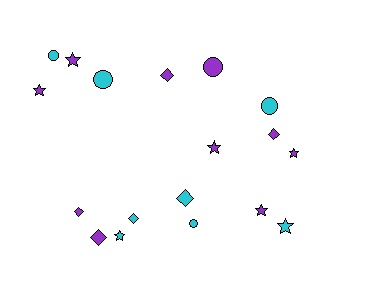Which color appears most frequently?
Purple, with 10 objects.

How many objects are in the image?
There are 18 objects.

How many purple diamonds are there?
There are 4 purple diamonds.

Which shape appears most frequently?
Star, with 7 objects.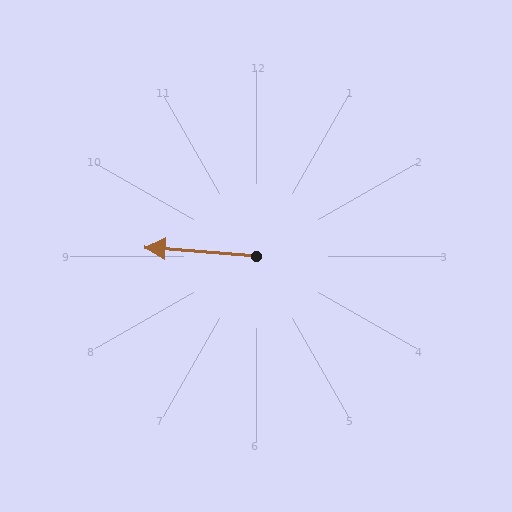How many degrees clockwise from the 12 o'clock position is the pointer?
Approximately 275 degrees.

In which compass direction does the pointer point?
West.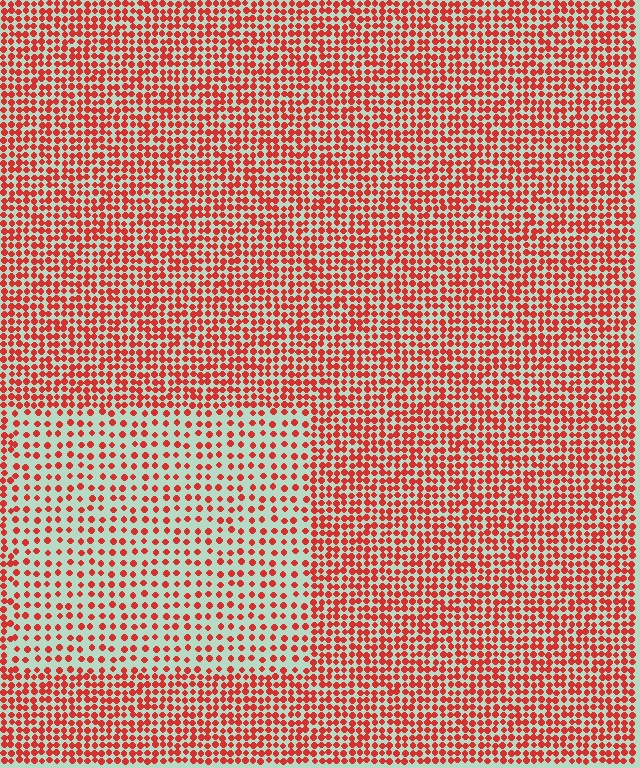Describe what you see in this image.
The image contains small red elements arranged at two different densities. A rectangle-shaped region is visible where the elements are less densely packed than the surrounding area.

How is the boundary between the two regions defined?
The boundary is defined by a change in element density (approximately 2.0x ratio). All elements are the same color, size, and shape.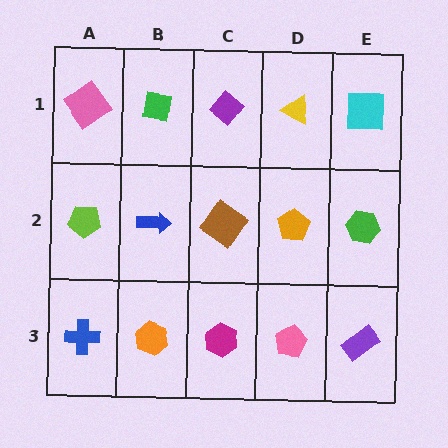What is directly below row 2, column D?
A pink pentagon.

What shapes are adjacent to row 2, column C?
A purple diamond (row 1, column C), a magenta hexagon (row 3, column C), a blue arrow (row 2, column B), an orange pentagon (row 2, column D).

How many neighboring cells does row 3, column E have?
2.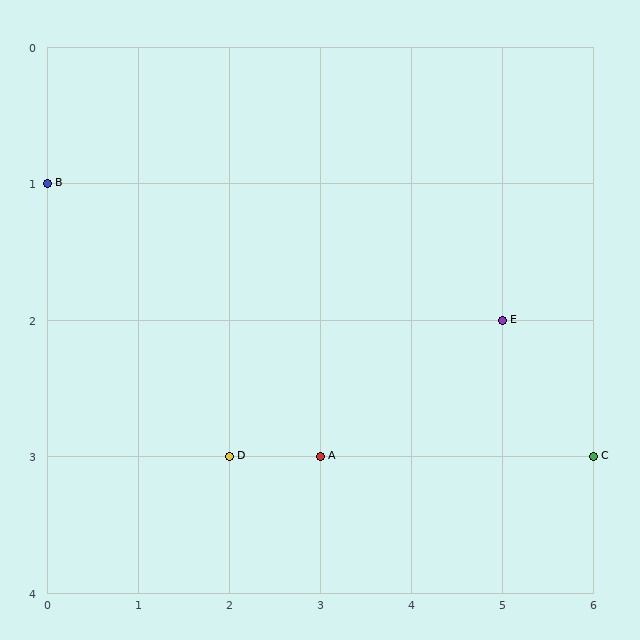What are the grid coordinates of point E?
Point E is at grid coordinates (5, 2).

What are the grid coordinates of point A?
Point A is at grid coordinates (3, 3).